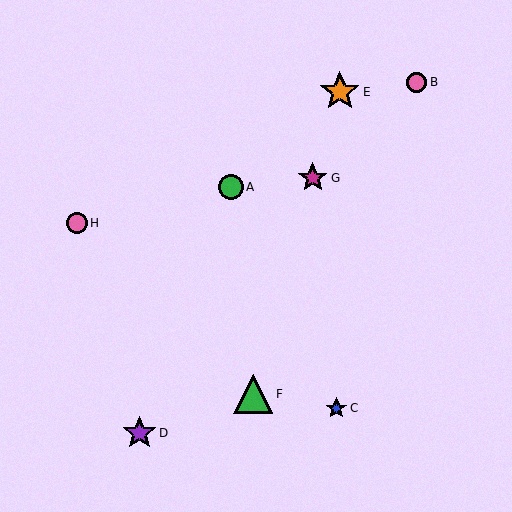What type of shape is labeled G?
Shape G is a magenta star.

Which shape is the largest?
The orange star (labeled E) is the largest.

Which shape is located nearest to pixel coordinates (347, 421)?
The blue star (labeled C) at (336, 408) is nearest to that location.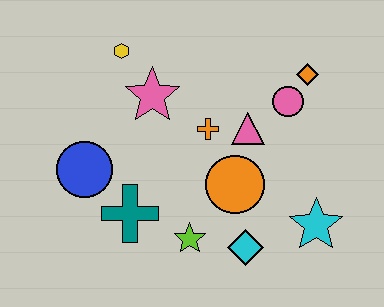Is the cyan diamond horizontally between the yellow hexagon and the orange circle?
No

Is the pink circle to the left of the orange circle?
No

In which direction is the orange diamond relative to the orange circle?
The orange diamond is above the orange circle.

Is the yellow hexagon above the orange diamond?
Yes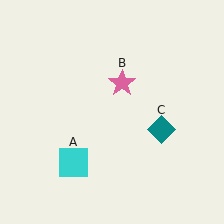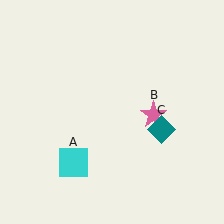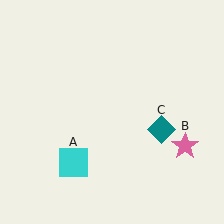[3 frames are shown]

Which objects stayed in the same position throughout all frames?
Cyan square (object A) and teal diamond (object C) remained stationary.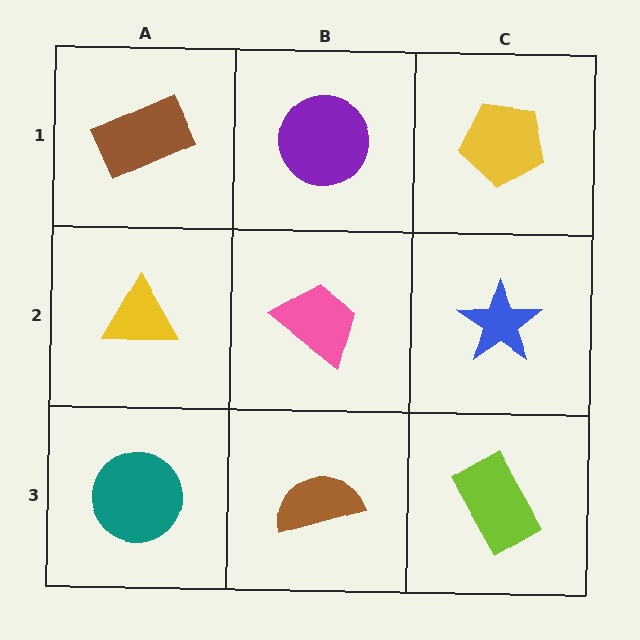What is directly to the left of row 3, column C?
A brown semicircle.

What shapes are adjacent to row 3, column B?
A pink trapezoid (row 2, column B), a teal circle (row 3, column A), a lime rectangle (row 3, column C).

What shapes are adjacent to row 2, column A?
A brown rectangle (row 1, column A), a teal circle (row 3, column A), a pink trapezoid (row 2, column B).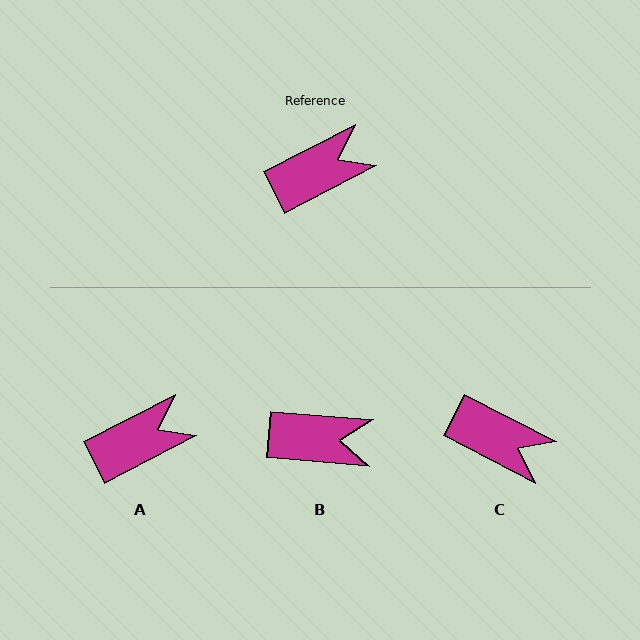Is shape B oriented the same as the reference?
No, it is off by about 32 degrees.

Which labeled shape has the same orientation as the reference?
A.